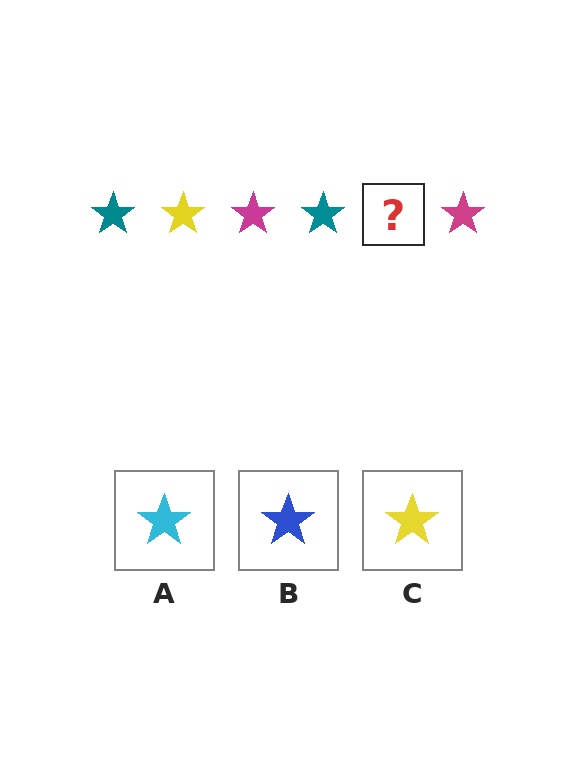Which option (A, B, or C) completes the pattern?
C.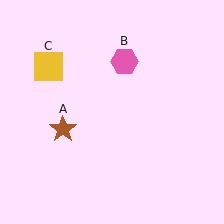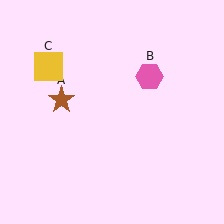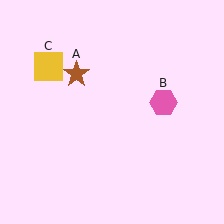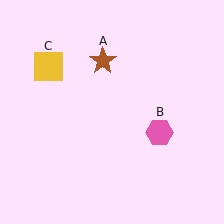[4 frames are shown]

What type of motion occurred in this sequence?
The brown star (object A), pink hexagon (object B) rotated clockwise around the center of the scene.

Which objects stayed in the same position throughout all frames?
Yellow square (object C) remained stationary.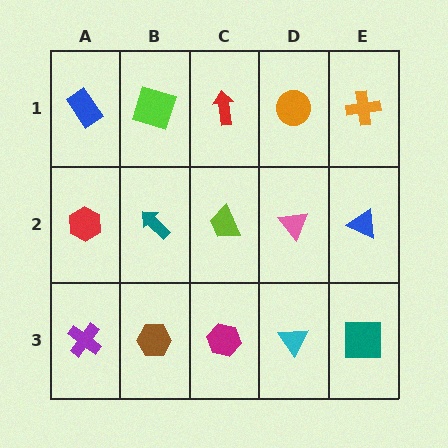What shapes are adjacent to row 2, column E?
An orange cross (row 1, column E), a teal square (row 3, column E), a pink triangle (row 2, column D).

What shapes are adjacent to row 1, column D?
A pink triangle (row 2, column D), a red arrow (row 1, column C), an orange cross (row 1, column E).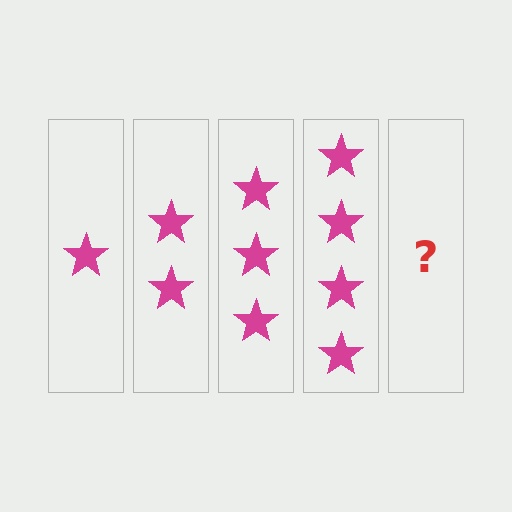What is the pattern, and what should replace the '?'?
The pattern is that each step adds one more star. The '?' should be 5 stars.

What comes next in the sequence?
The next element should be 5 stars.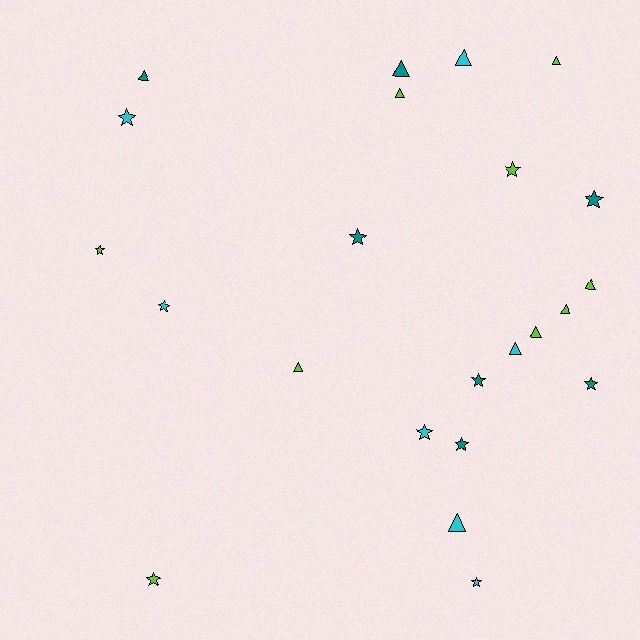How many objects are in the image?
There are 23 objects.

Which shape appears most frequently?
Star, with 12 objects.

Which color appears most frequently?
Lime, with 9 objects.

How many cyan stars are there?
There are 4 cyan stars.